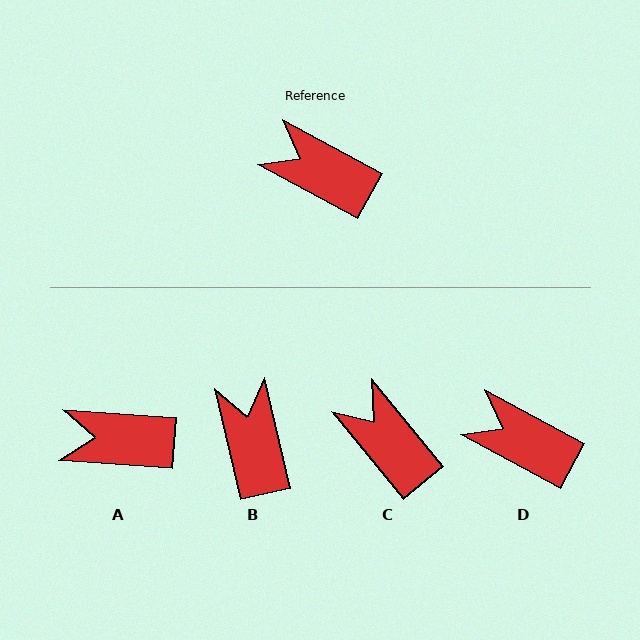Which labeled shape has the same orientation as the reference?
D.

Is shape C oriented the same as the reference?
No, it is off by about 22 degrees.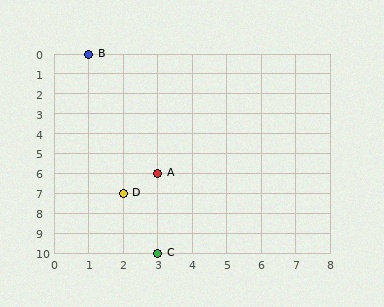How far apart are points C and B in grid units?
Points C and B are 2 columns and 10 rows apart (about 10.2 grid units diagonally).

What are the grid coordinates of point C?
Point C is at grid coordinates (3, 10).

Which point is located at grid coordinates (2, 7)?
Point D is at (2, 7).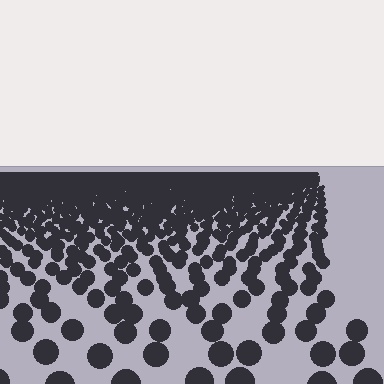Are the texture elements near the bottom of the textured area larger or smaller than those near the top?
Larger. Near the bottom, elements are closer to the viewer and appear at a bigger on-screen size.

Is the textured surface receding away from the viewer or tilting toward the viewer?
The surface is receding away from the viewer. Texture elements get smaller and denser toward the top.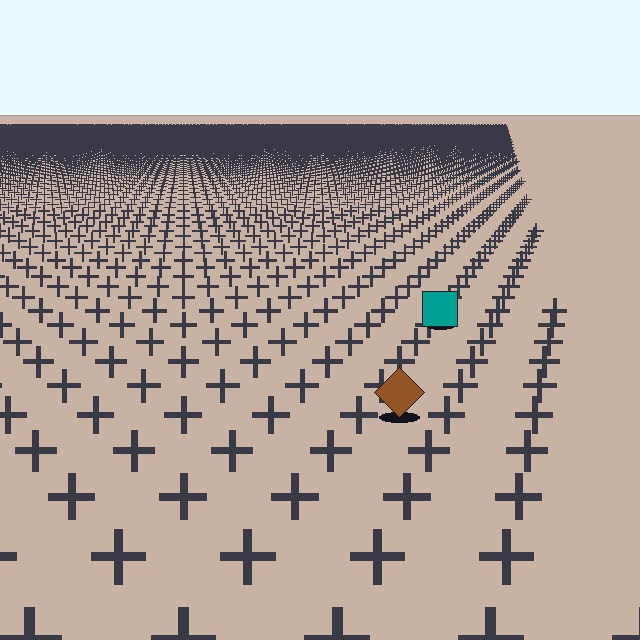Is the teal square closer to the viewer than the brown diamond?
No. The brown diamond is closer — you can tell from the texture gradient: the ground texture is coarser near it.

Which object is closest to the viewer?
The brown diamond is closest. The texture marks near it are larger and more spread out.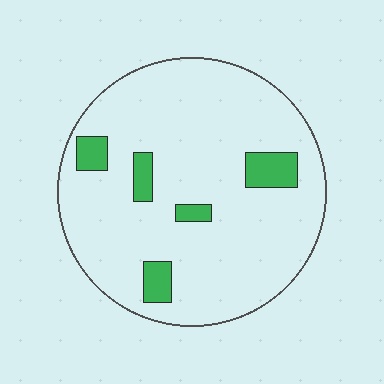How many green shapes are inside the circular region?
5.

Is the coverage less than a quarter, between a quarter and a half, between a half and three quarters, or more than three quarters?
Less than a quarter.